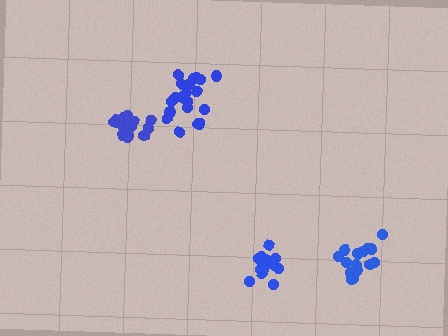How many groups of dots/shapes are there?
There are 4 groups.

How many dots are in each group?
Group 1: 16 dots, Group 2: 21 dots, Group 3: 15 dots, Group 4: 17 dots (69 total).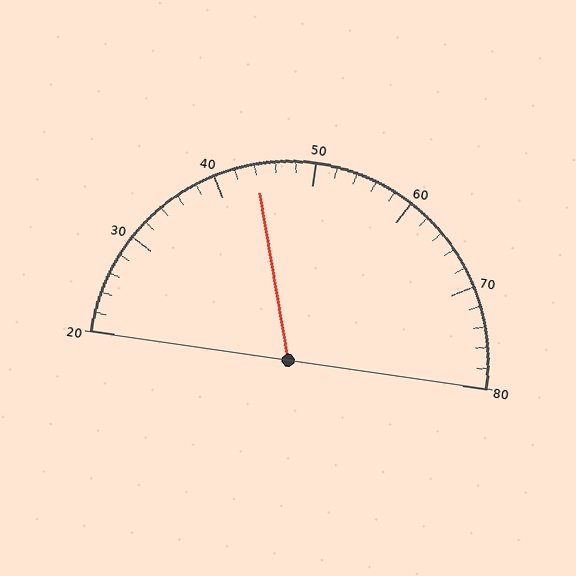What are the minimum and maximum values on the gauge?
The gauge ranges from 20 to 80.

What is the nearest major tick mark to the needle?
The nearest major tick mark is 40.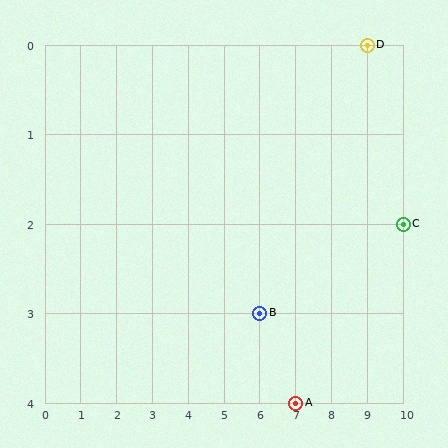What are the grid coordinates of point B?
Point B is at grid coordinates (6, 3).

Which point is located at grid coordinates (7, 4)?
Point A is at (7, 4).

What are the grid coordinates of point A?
Point A is at grid coordinates (7, 4).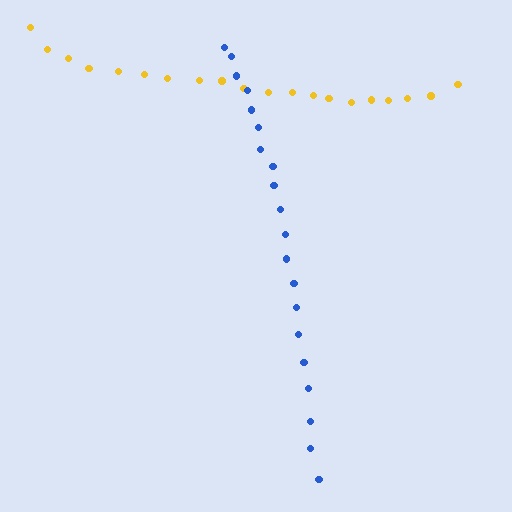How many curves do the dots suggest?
There are 2 distinct paths.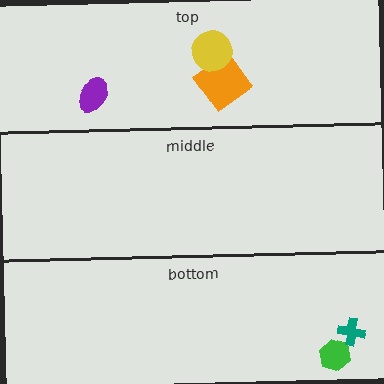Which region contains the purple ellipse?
The top region.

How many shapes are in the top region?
3.